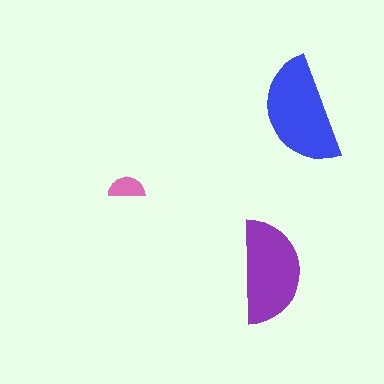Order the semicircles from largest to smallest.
the blue one, the purple one, the pink one.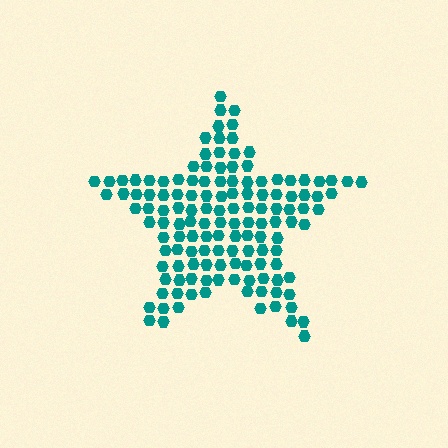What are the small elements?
The small elements are hexagons.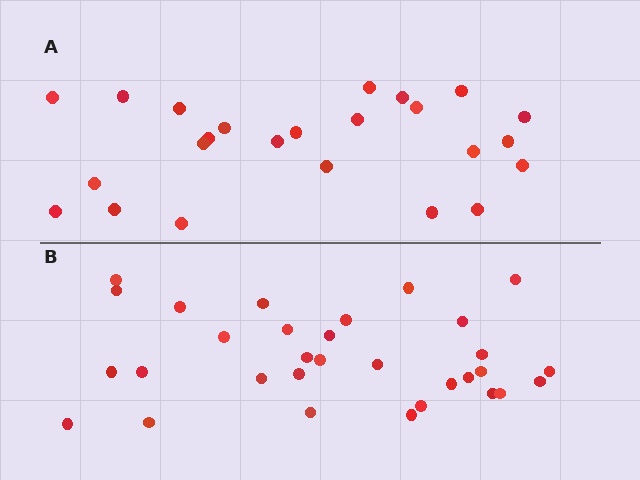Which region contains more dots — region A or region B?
Region B (the bottom region) has more dots.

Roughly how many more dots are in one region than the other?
Region B has roughly 8 or so more dots than region A.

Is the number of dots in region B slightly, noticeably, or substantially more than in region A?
Region B has noticeably more, but not dramatically so. The ratio is roughly 1.3 to 1.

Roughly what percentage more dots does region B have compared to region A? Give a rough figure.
About 30% more.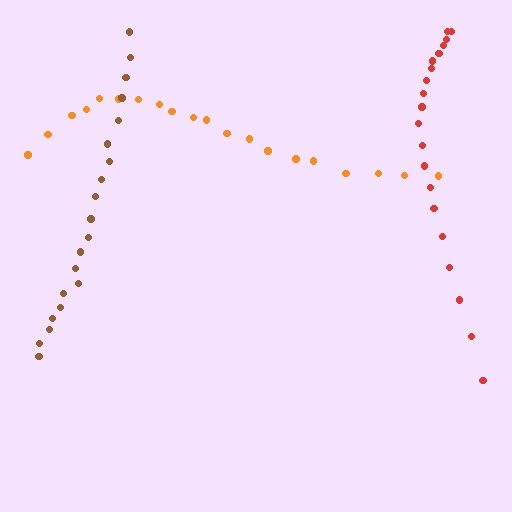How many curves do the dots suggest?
There are 3 distinct paths.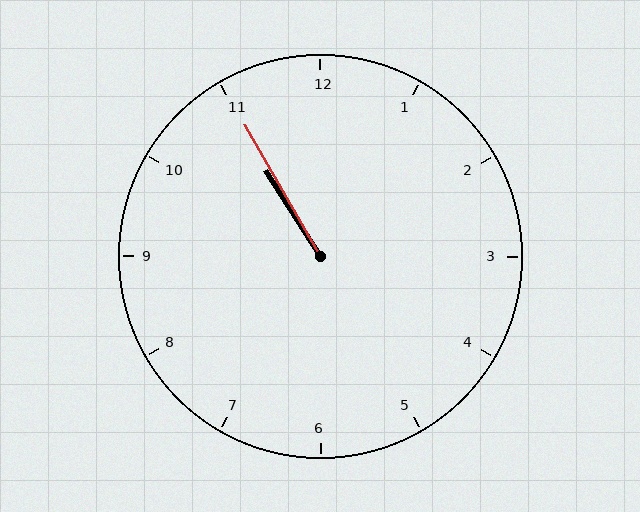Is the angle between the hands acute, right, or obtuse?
It is acute.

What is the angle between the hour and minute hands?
Approximately 2 degrees.